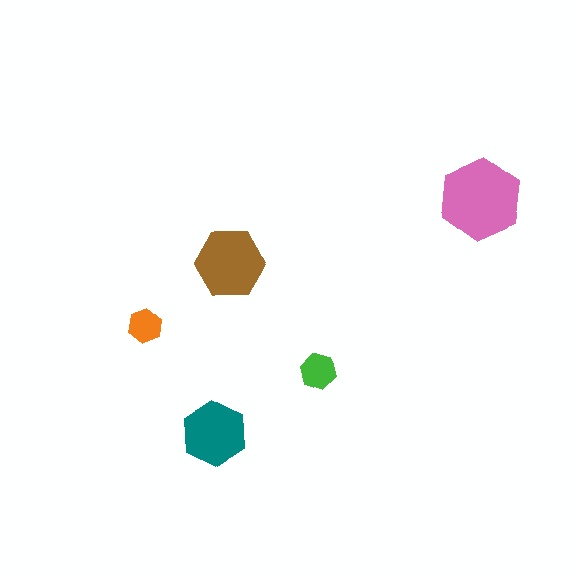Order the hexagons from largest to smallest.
the pink one, the brown one, the teal one, the green one, the orange one.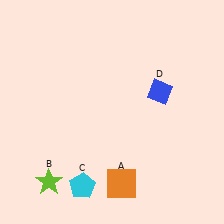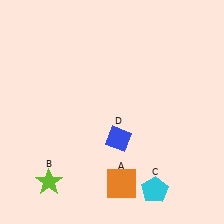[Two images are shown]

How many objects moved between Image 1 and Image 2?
2 objects moved between the two images.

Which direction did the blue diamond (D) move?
The blue diamond (D) moved down.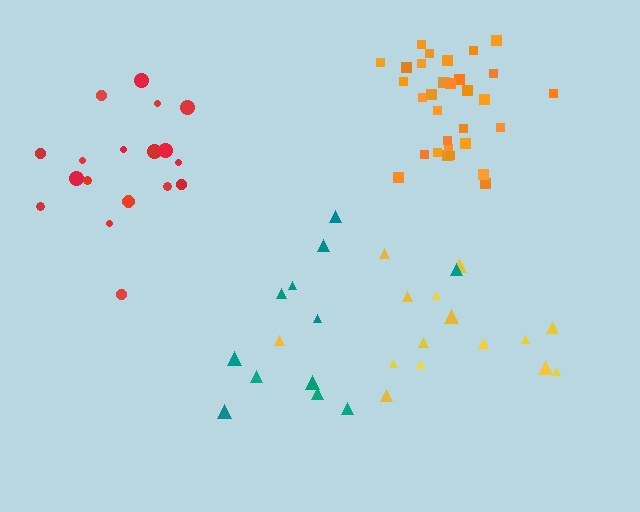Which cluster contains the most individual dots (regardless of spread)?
Orange (31).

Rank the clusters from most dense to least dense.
orange, red, yellow, teal.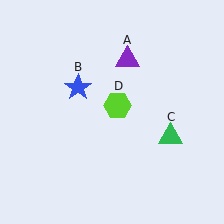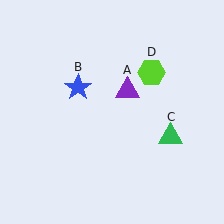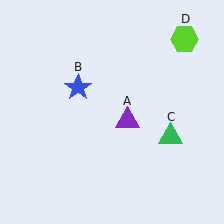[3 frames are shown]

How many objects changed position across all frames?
2 objects changed position: purple triangle (object A), lime hexagon (object D).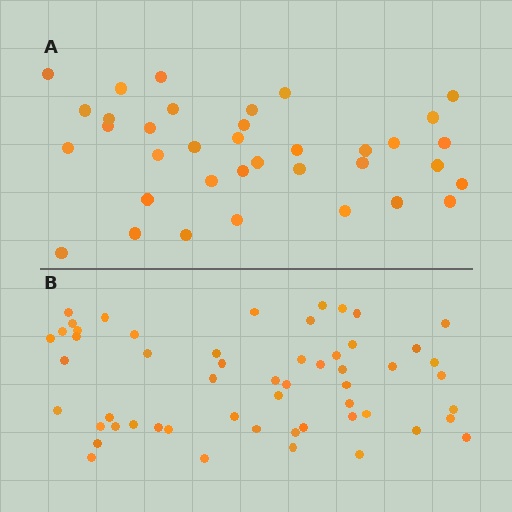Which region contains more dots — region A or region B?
Region B (the bottom region) has more dots.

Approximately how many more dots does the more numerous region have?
Region B has approximately 20 more dots than region A.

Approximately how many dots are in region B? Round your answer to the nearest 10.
About 60 dots. (The exact count is 55, which rounds to 60.)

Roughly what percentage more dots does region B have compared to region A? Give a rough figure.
About 55% more.